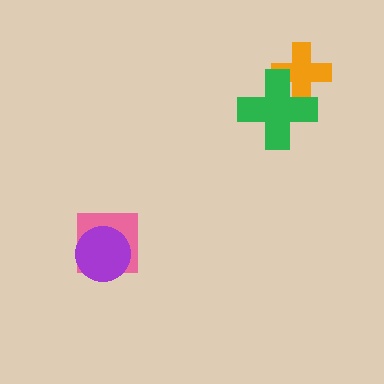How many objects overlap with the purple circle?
1 object overlaps with the purple circle.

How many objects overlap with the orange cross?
1 object overlaps with the orange cross.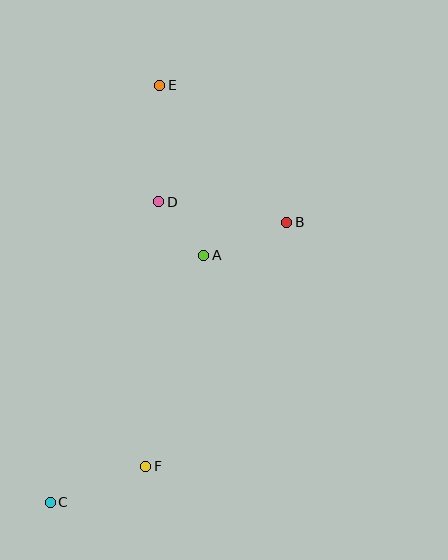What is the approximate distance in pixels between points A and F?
The distance between A and F is approximately 219 pixels.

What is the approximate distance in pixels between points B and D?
The distance between B and D is approximately 129 pixels.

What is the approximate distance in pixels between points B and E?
The distance between B and E is approximately 187 pixels.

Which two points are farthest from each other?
Points C and E are farthest from each other.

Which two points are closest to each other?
Points A and D are closest to each other.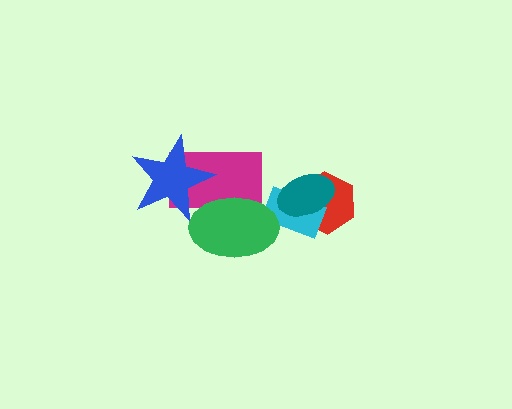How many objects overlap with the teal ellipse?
2 objects overlap with the teal ellipse.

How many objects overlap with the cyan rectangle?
3 objects overlap with the cyan rectangle.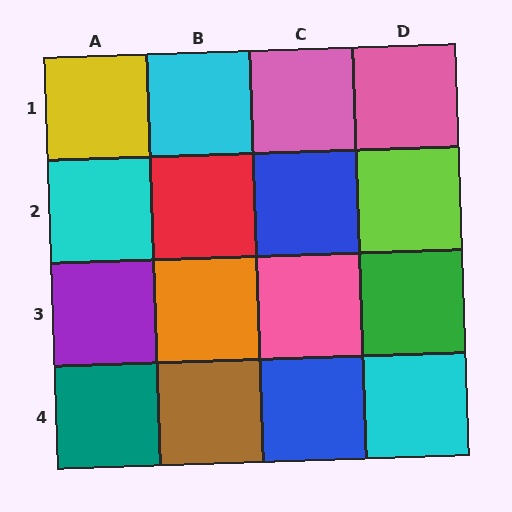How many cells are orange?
1 cell is orange.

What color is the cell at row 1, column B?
Cyan.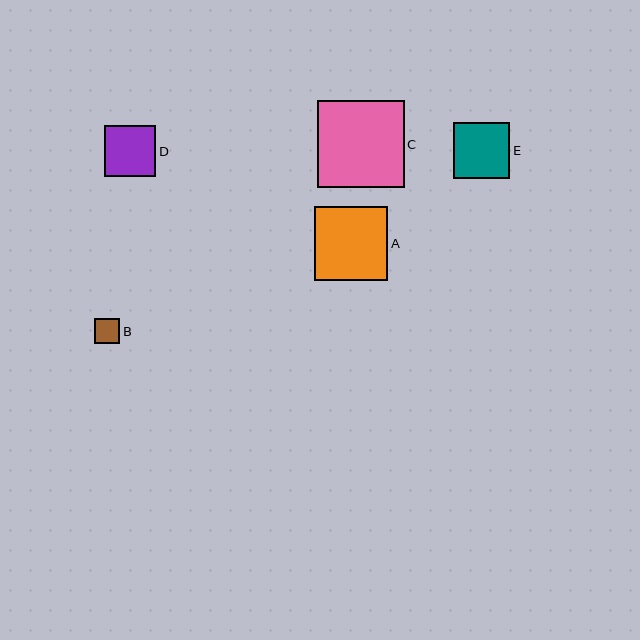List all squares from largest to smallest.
From largest to smallest: C, A, E, D, B.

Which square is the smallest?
Square B is the smallest with a size of approximately 25 pixels.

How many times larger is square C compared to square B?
Square C is approximately 3.4 times the size of square B.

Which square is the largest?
Square C is the largest with a size of approximately 87 pixels.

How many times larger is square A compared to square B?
Square A is approximately 2.9 times the size of square B.